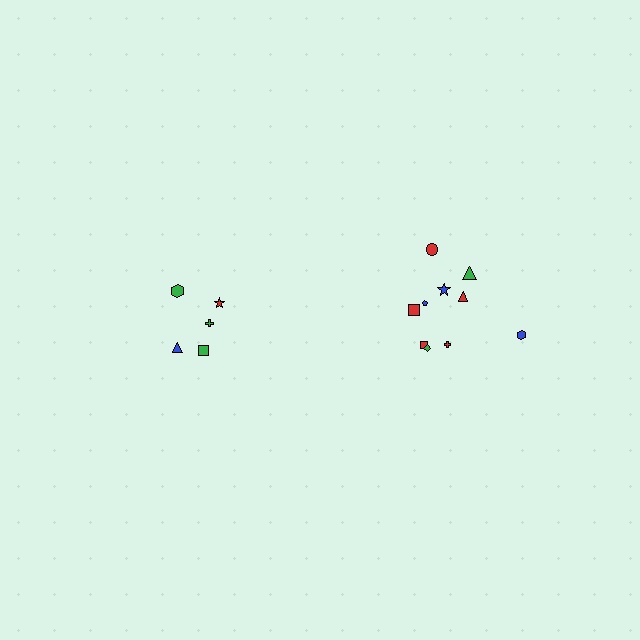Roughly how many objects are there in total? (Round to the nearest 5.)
Roughly 15 objects in total.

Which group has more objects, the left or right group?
The right group.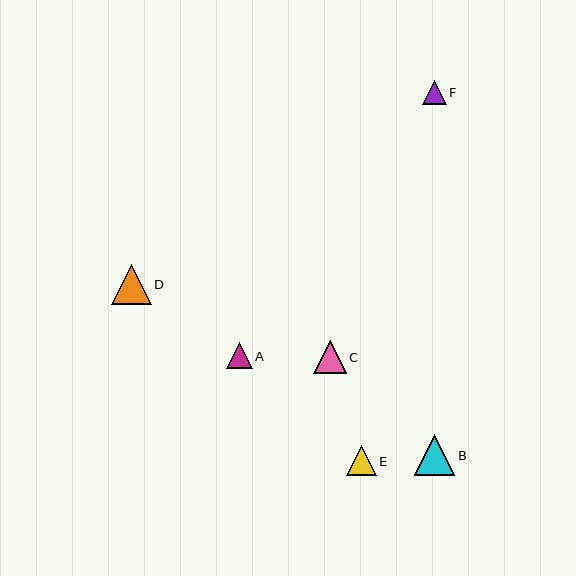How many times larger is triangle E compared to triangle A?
Triangle E is approximately 1.2 times the size of triangle A.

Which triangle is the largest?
Triangle B is the largest with a size of approximately 41 pixels.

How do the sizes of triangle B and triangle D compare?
Triangle B and triangle D are approximately the same size.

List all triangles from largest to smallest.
From largest to smallest: B, D, C, E, A, F.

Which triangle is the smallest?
Triangle F is the smallest with a size of approximately 24 pixels.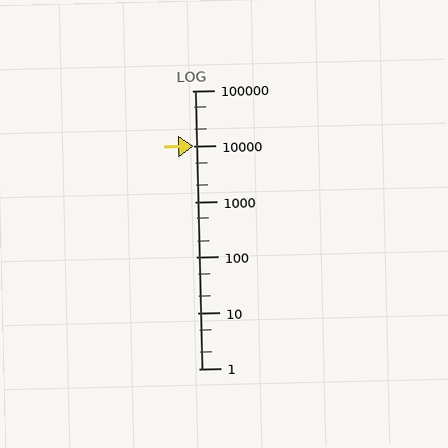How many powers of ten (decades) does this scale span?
The scale spans 5 decades, from 1 to 100000.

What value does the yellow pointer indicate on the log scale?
The pointer indicates approximately 10000.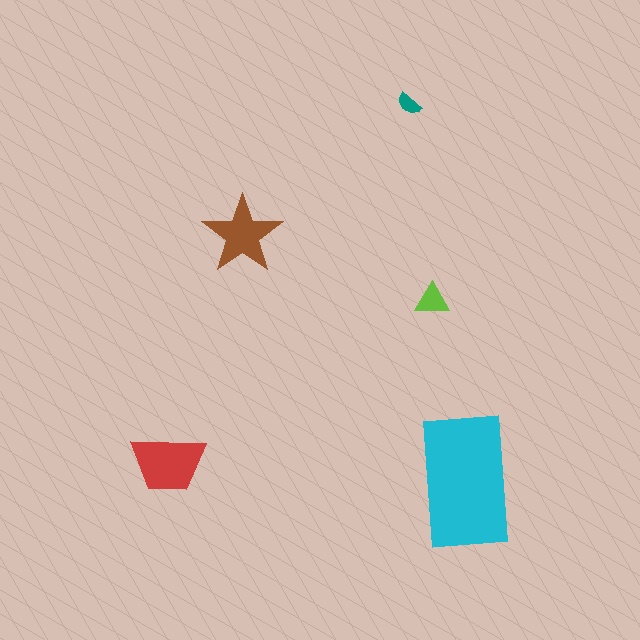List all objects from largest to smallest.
The cyan rectangle, the red trapezoid, the brown star, the lime triangle, the teal semicircle.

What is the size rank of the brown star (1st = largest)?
3rd.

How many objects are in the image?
There are 5 objects in the image.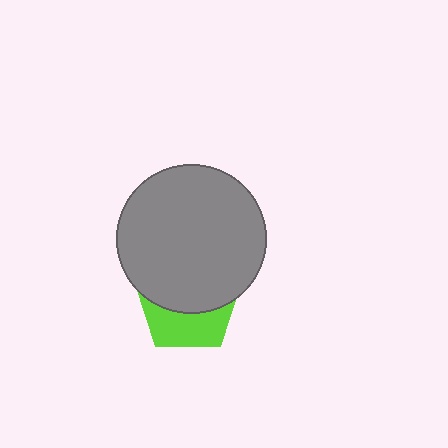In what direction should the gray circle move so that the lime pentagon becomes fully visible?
The gray circle should move up. That is the shortest direction to clear the overlap and leave the lime pentagon fully visible.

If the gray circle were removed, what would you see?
You would see the complete lime pentagon.